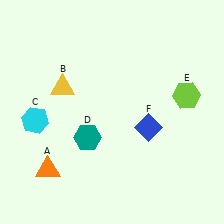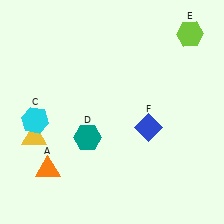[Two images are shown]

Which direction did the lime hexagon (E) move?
The lime hexagon (E) moved up.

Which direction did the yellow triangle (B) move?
The yellow triangle (B) moved down.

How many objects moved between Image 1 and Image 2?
2 objects moved between the two images.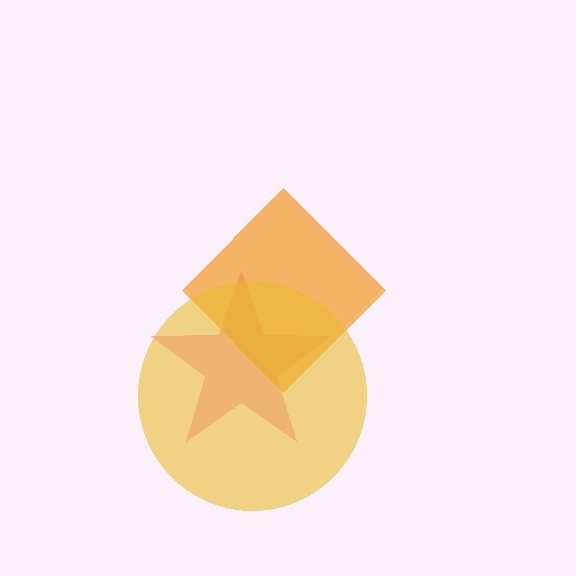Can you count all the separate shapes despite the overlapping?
Yes, there are 3 separate shapes.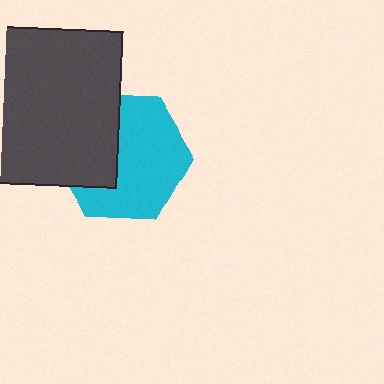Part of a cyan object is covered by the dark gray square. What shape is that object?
It is a hexagon.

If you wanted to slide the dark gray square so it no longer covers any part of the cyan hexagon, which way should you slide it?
Slide it left — that is the most direct way to separate the two shapes.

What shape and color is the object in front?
The object in front is a dark gray square.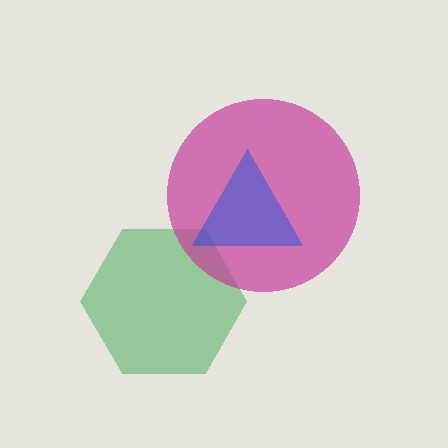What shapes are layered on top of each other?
The layered shapes are: a green hexagon, a magenta circle, a blue triangle.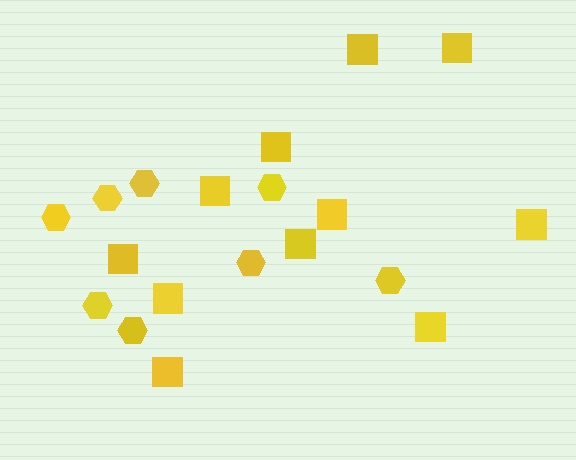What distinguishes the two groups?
There are 2 groups: one group of squares (11) and one group of hexagons (8).